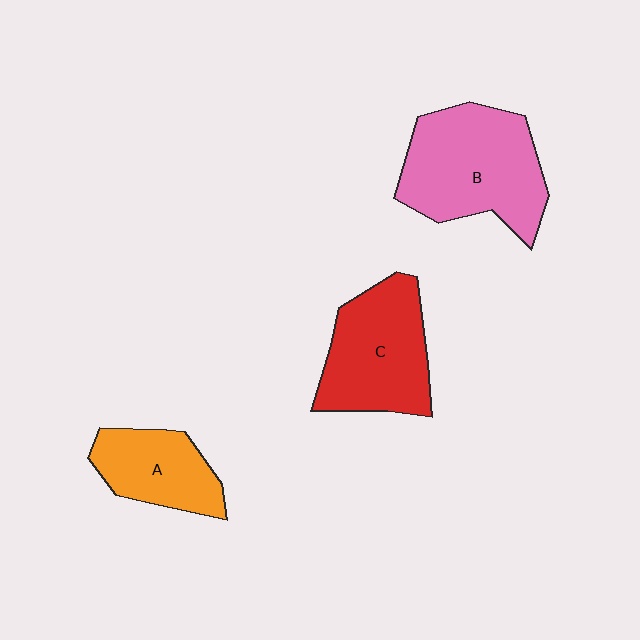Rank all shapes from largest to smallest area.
From largest to smallest: B (pink), C (red), A (orange).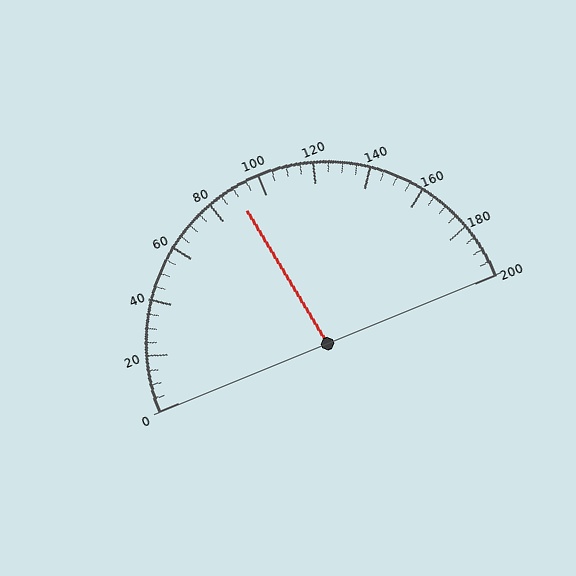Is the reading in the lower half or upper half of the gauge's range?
The reading is in the lower half of the range (0 to 200).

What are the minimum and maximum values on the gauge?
The gauge ranges from 0 to 200.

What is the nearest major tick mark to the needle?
The nearest major tick mark is 80.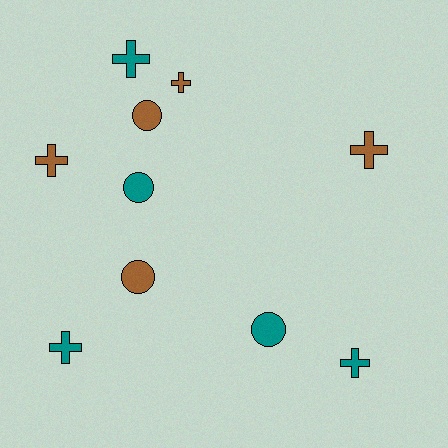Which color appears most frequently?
Brown, with 5 objects.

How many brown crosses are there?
There are 3 brown crosses.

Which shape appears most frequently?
Cross, with 6 objects.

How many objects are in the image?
There are 10 objects.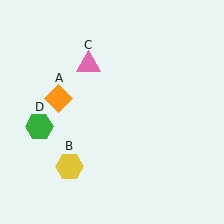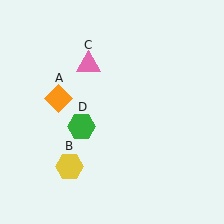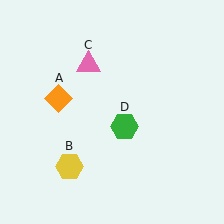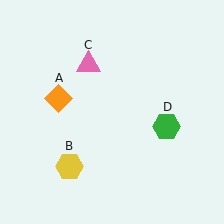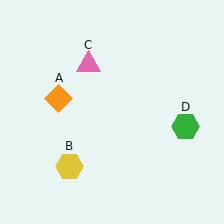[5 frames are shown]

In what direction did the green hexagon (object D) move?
The green hexagon (object D) moved right.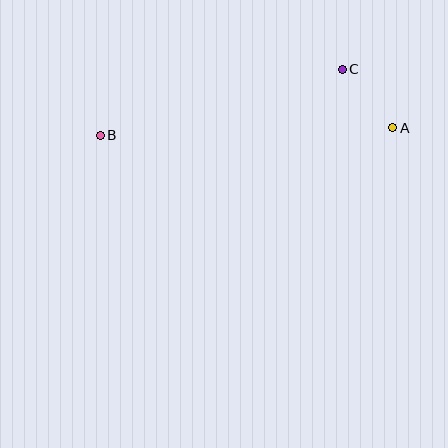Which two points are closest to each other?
Points A and C are closest to each other.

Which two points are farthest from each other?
Points A and B are farthest from each other.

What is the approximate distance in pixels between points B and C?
The distance between B and C is approximately 251 pixels.